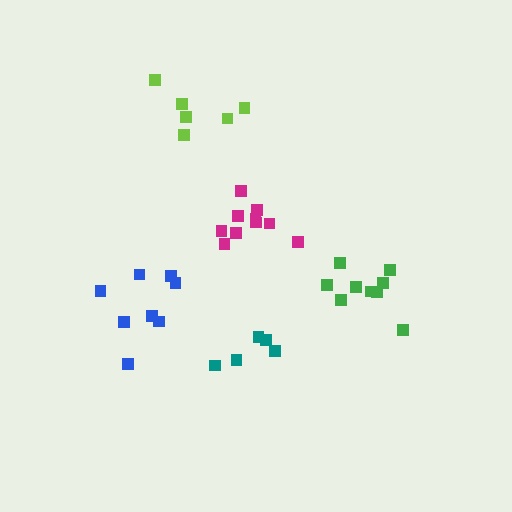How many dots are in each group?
Group 1: 5 dots, Group 2: 10 dots, Group 3: 8 dots, Group 4: 9 dots, Group 5: 6 dots (38 total).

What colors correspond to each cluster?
The clusters are colored: teal, magenta, blue, green, lime.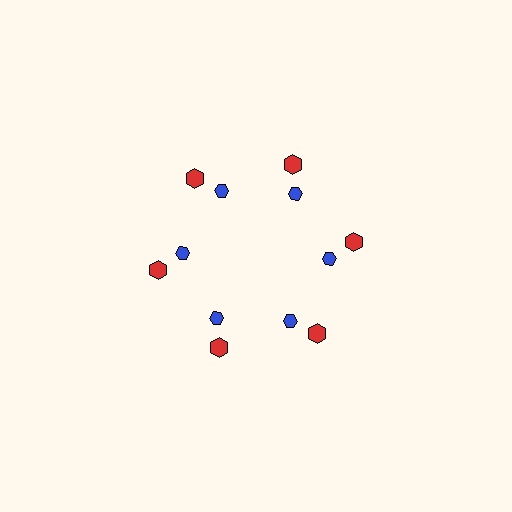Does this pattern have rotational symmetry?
Yes, this pattern has 6-fold rotational symmetry. It looks the same after rotating 60 degrees around the center.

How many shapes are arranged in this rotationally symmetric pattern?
There are 12 shapes, arranged in 6 groups of 2.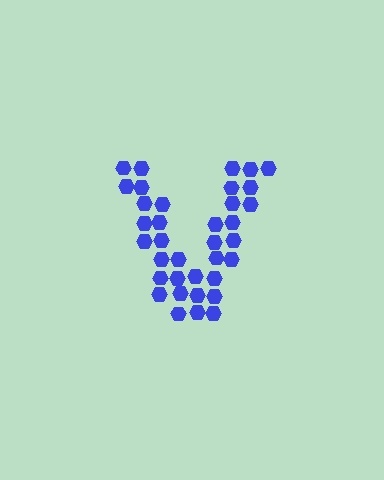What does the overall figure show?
The overall figure shows the letter V.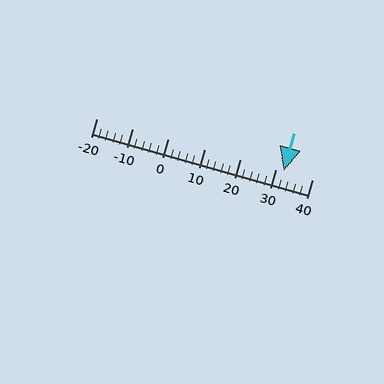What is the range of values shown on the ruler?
The ruler shows values from -20 to 40.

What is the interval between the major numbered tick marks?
The major tick marks are spaced 10 units apart.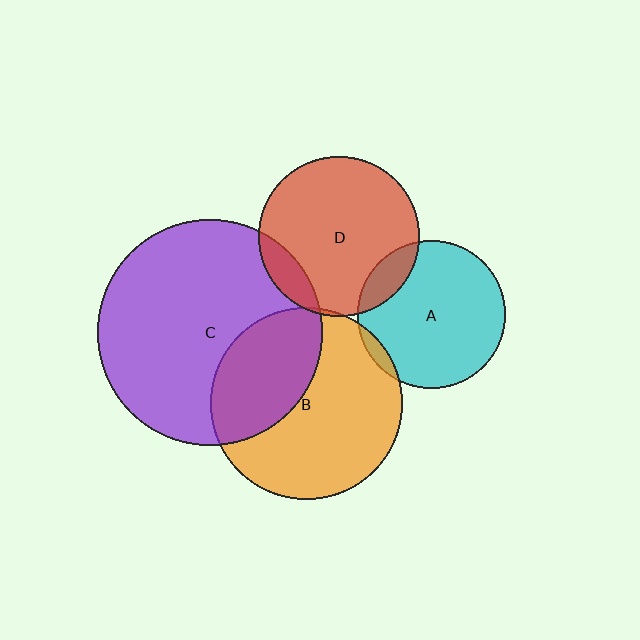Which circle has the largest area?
Circle C (purple).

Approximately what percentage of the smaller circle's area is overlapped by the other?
Approximately 35%.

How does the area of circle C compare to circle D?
Approximately 2.0 times.